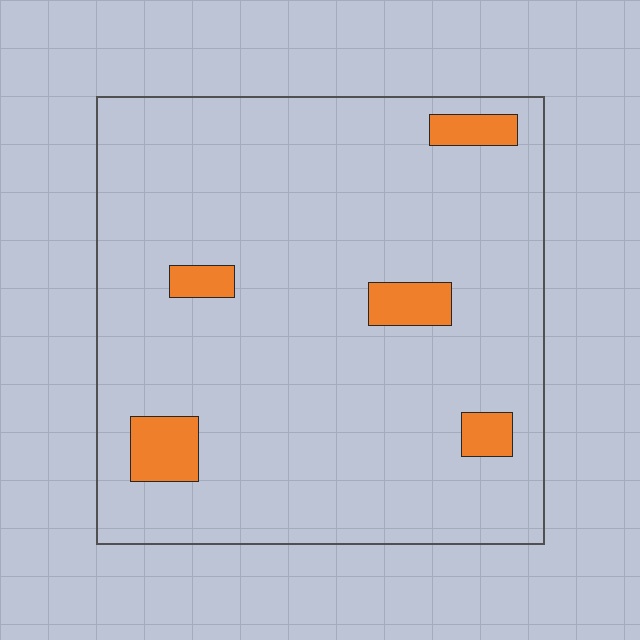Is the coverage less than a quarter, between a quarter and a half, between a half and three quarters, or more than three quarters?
Less than a quarter.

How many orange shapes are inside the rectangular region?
5.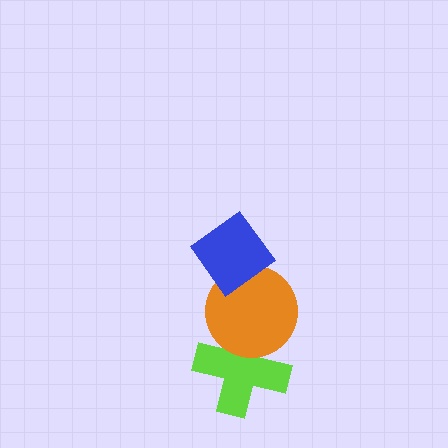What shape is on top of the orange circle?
The blue diamond is on top of the orange circle.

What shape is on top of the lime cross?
The orange circle is on top of the lime cross.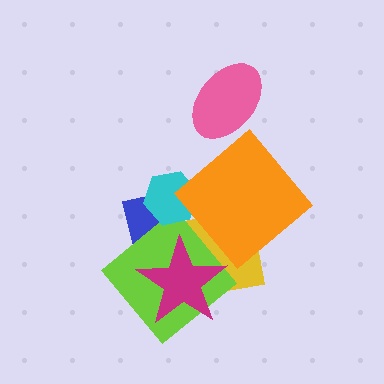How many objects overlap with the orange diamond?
1 object overlaps with the orange diamond.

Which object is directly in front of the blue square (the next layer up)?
The lime diamond is directly in front of the blue square.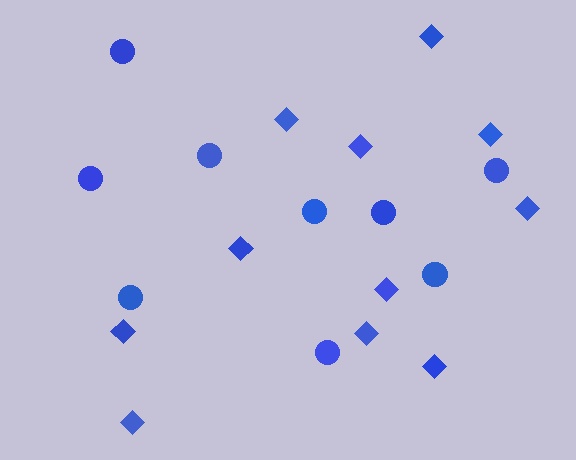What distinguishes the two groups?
There are 2 groups: one group of circles (9) and one group of diamonds (11).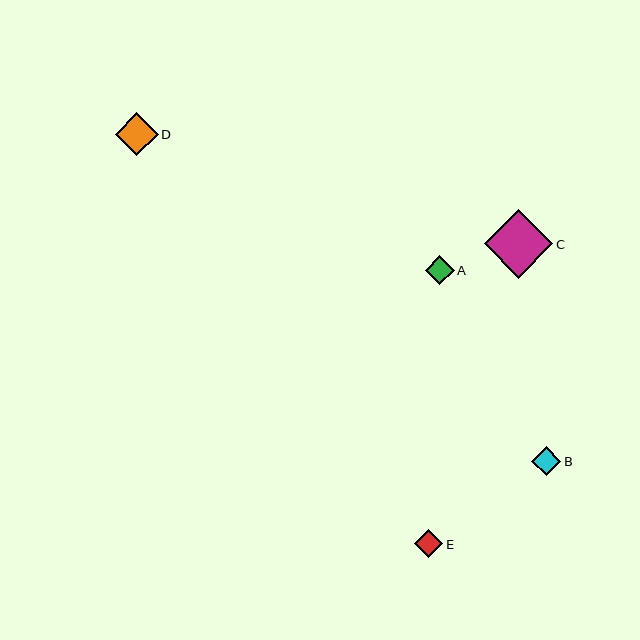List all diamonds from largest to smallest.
From largest to smallest: C, D, A, B, E.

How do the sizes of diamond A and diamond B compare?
Diamond A and diamond B are approximately the same size.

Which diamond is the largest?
Diamond C is the largest with a size of approximately 68 pixels.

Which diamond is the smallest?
Diamond E is the smallest with a size of approximately 28 pixels.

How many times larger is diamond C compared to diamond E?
Diamond C is approximately 2.5 times the size of diamond E.